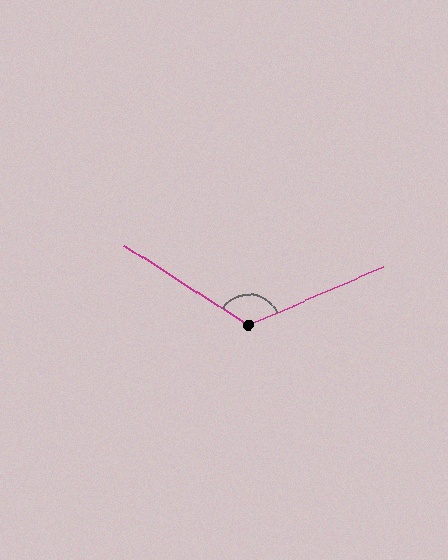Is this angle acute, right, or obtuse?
It is obtuse.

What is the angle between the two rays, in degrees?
Approximately 124 degrees.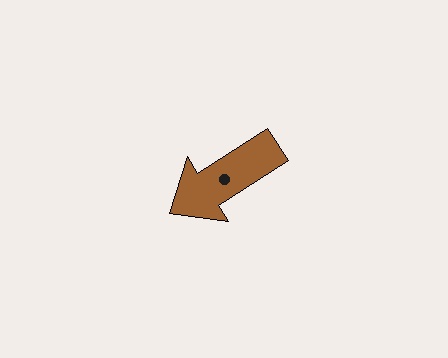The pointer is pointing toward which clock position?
Roughly 8 o'clock.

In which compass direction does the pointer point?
Southwest.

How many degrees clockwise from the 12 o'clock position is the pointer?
Approximately 238 degrees.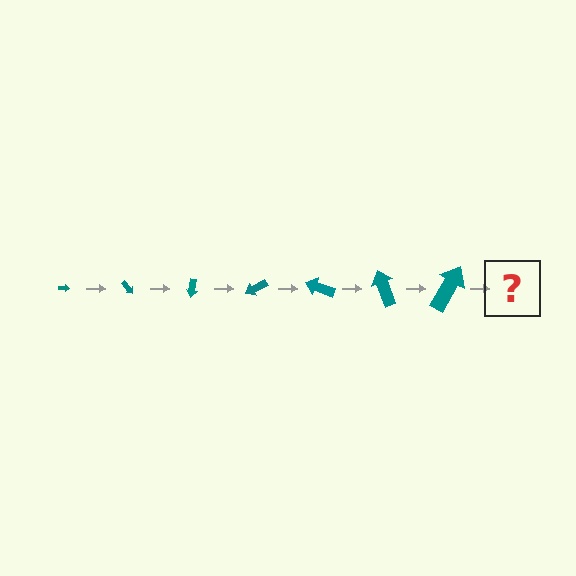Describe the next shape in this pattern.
It should be an arrow, larger than the previous one and rotated 350 degrees from the start.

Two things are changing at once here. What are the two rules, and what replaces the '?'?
The two rules are that the arrow grows larger each step and it rotates 50 degrees each step. The '?' should be an arrow, larger than the previous one and rotated 350 degrees from the start.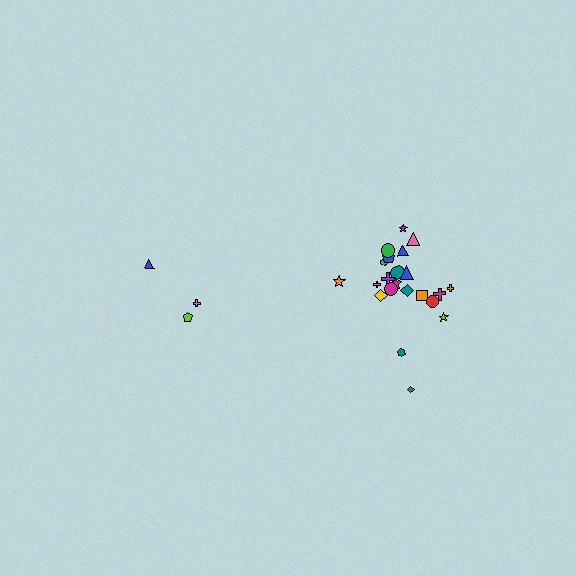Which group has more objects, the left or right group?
The right group.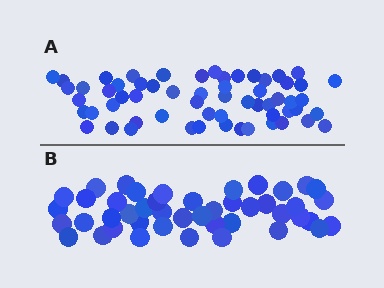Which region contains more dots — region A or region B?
Region A (the top region) has more dots.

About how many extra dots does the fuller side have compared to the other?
Region A has approximately 15 more dots than region B.